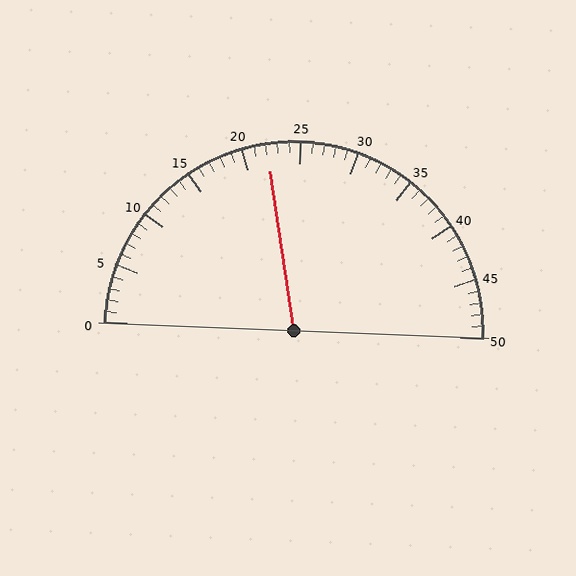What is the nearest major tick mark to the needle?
The nearest major tick mark is 20.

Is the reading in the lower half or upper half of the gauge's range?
The reading is in the lower half of the range (0 to 50).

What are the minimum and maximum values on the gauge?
The gauge ranges from 0 to 50.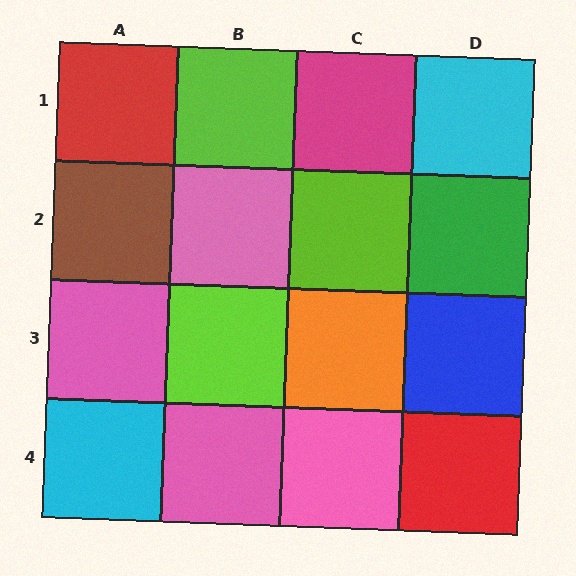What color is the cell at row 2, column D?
Green.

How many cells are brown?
1 cell is brown.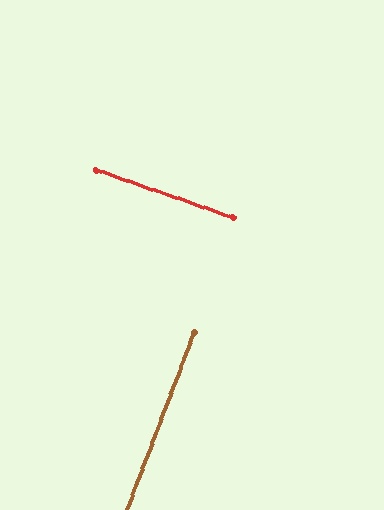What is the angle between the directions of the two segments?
Approximately 88 degrees.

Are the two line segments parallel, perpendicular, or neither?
Perpendicular — they meet at approximately 88°.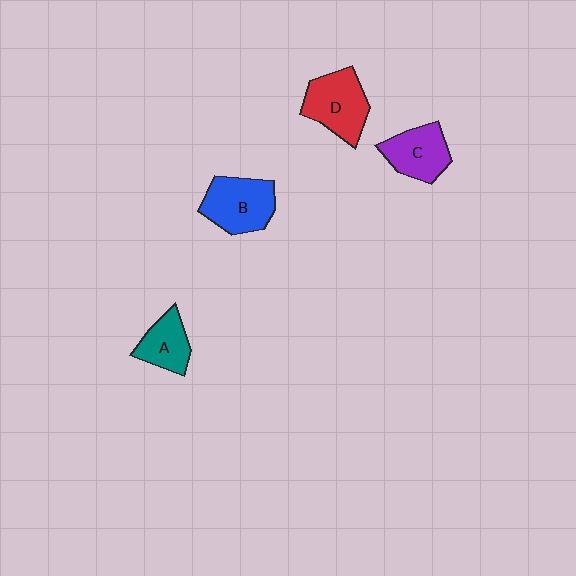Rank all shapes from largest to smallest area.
From largest to smallest: D (red), B (blue), C (purple), A (teal).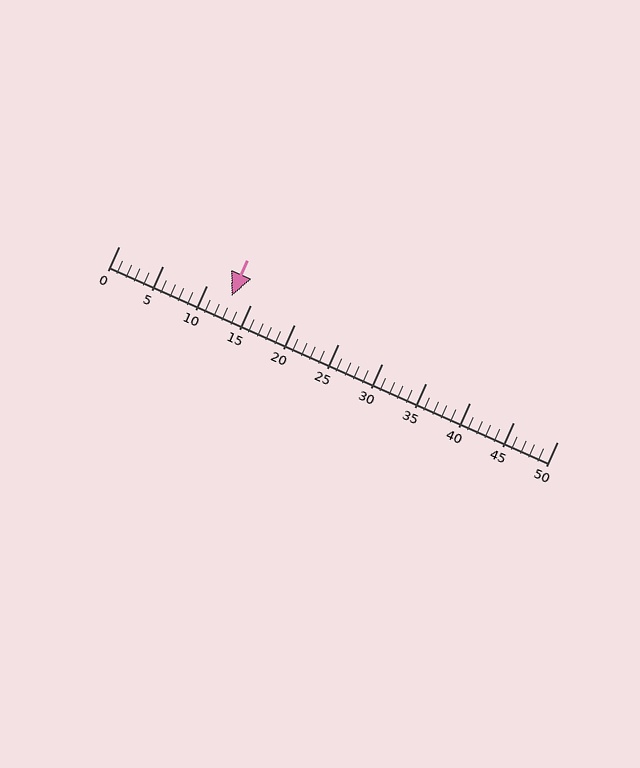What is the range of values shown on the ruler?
The ruler shows values from 0 to 50.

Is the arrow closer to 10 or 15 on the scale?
The arrow is closer to 15.